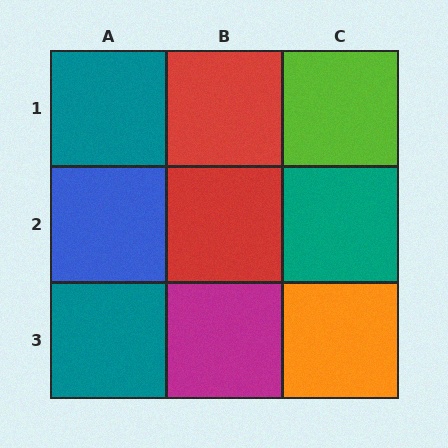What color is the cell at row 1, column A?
Teal.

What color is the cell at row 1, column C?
Lime.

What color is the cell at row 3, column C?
Orange.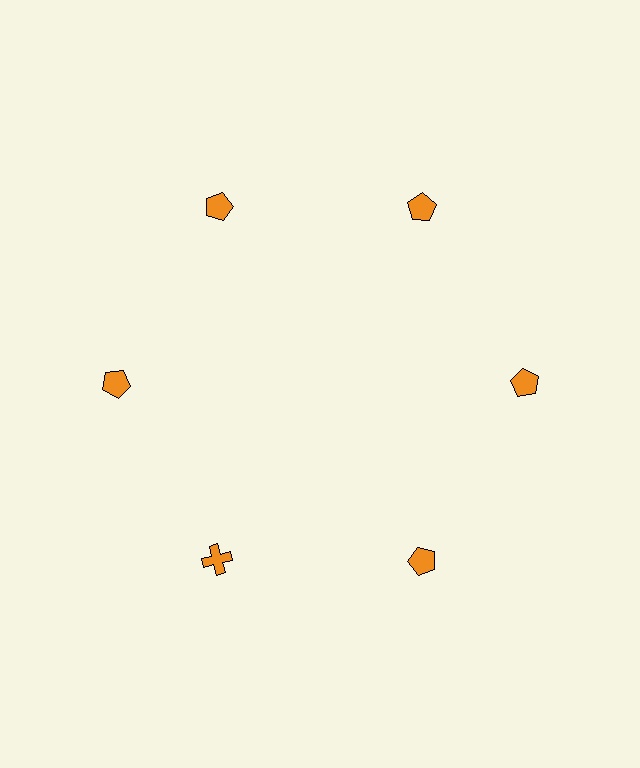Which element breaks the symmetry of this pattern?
The orange cross at roughly the 7 o'clock position breaks the symmetry. All other shapes are orange pentagons.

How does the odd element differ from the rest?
It has a different shape: cross instead of pentagon.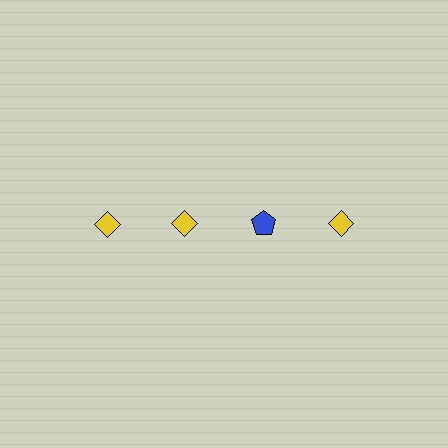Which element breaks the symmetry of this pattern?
The blue pentagon in the top row, center column breaks the symmetry. All other shapes are yellow diamonds.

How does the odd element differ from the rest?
It differs in both color (blue instead of yellow) and shape (pentagon instead of diamond).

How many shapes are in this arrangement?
There are 4 shapes arranged in a grid pattern.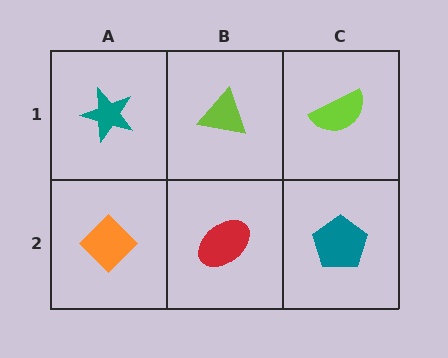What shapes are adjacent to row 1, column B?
A red ellipse (row 2, column B), a teal star (row 1, column A), a lime semicircle (row 1, column C).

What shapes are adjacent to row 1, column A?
An orange diamond (row 2, column A), a lime triangle (row 1, column B).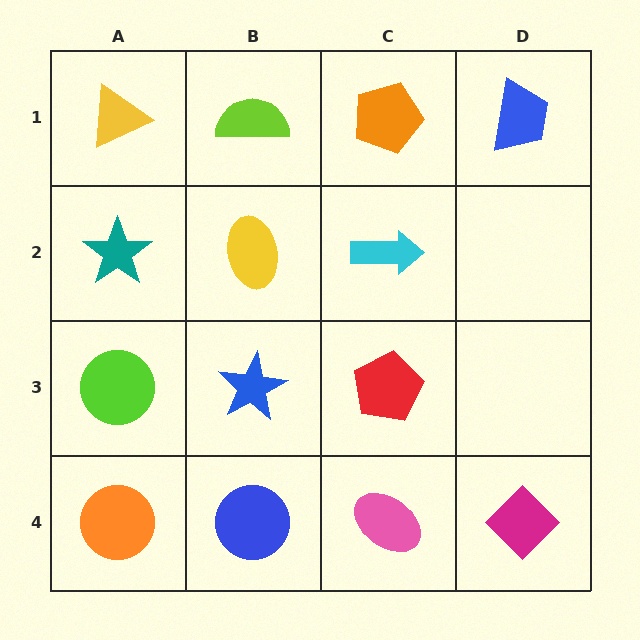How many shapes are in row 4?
4 shapes.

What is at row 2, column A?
A teal star.